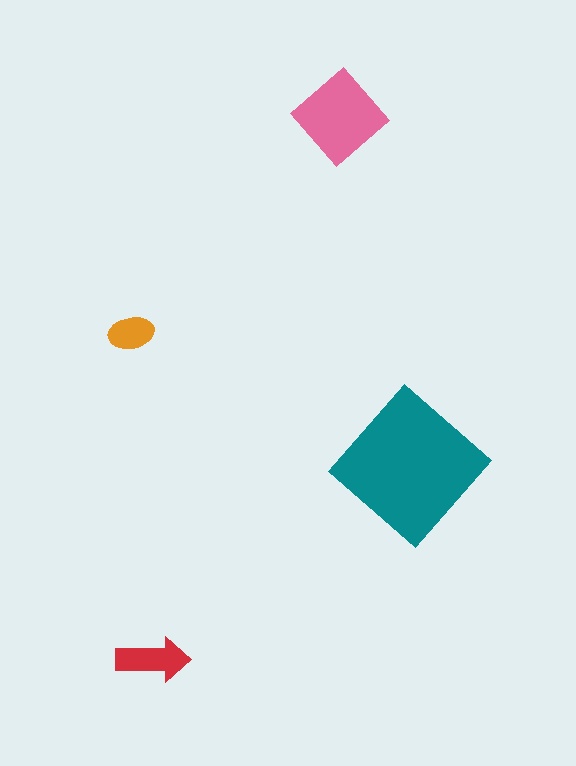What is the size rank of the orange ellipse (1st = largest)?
4th.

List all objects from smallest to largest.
The orange ellipse, the red arrow, the pink diamond, the teal diamond.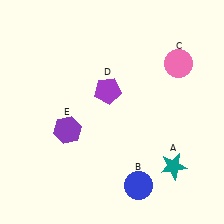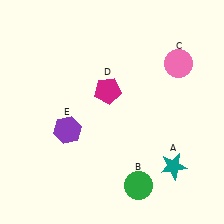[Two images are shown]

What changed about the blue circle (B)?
In Image 1, B is blue. In Image 2, it changed to green.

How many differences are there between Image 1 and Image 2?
There are 2 differences between the two images.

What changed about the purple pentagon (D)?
In Image 1, D is purple. In Image 2, it changed to magenta.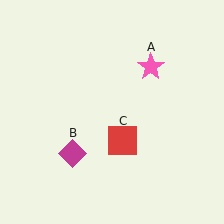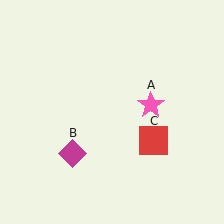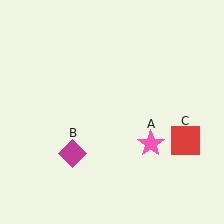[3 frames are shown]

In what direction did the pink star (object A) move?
The pink star (object A) moved down.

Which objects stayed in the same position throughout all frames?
Magenta diamond (object B) remained stationary.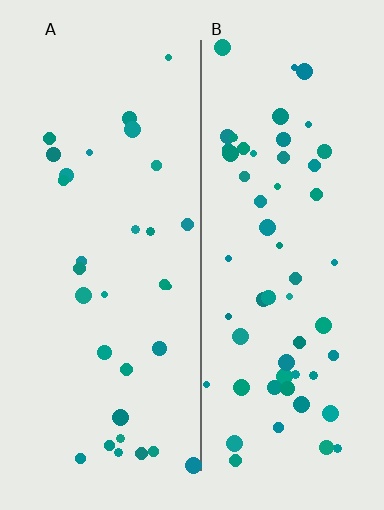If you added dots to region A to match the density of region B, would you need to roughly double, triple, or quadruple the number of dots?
Approximately double.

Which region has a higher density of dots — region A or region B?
B (the right).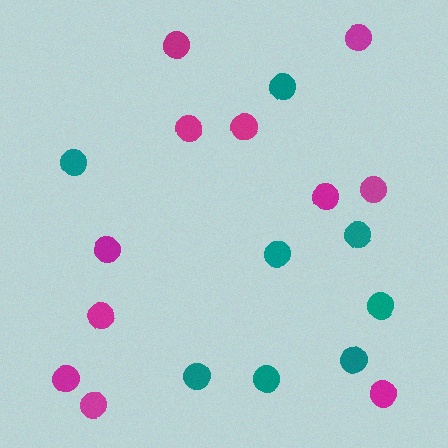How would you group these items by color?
There are 2 groups: one group of teal circles (8) and one group of magenta circles (11).